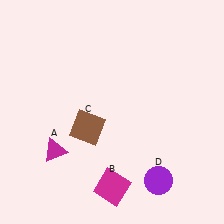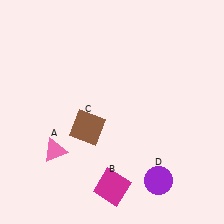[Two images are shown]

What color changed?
The triangle (A) changed from magenta in Image 1 to pink in Image 2.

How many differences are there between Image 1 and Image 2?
There is 1 difference between the two images.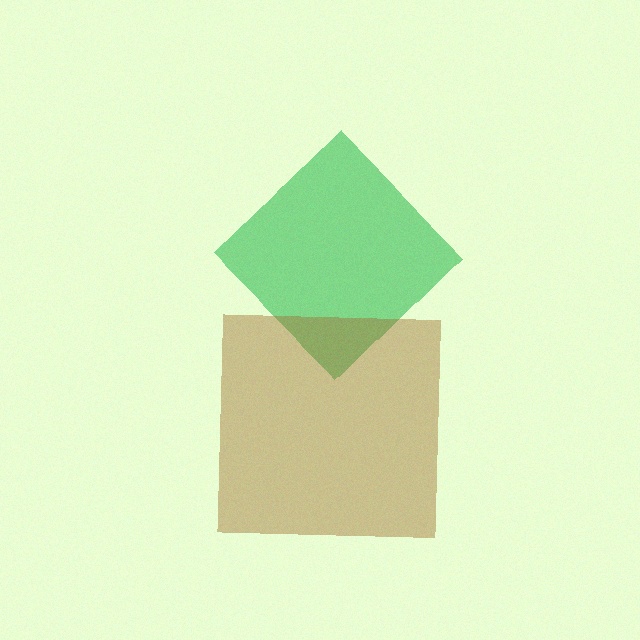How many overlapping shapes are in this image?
There are 2 overlapping shapes in the image.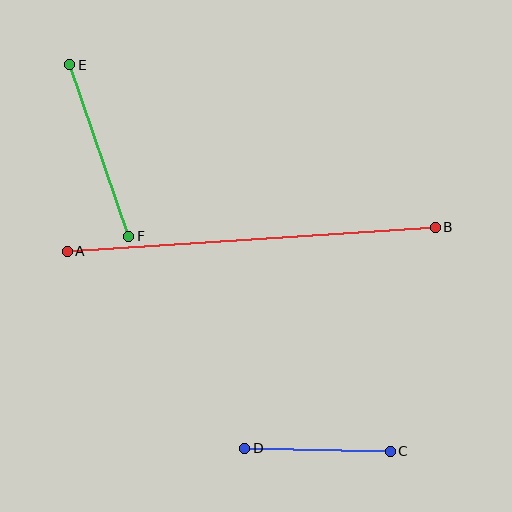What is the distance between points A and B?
The distance is approximately 369 pixels.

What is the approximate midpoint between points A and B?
The midpoint is at approximately (251, 239) pixels.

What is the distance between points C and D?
The distance is approximately 146 pixels.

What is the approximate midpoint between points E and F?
The midpoint is at approximately (99, 151) pixels.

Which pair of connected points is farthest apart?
Points A and B are farthest apart.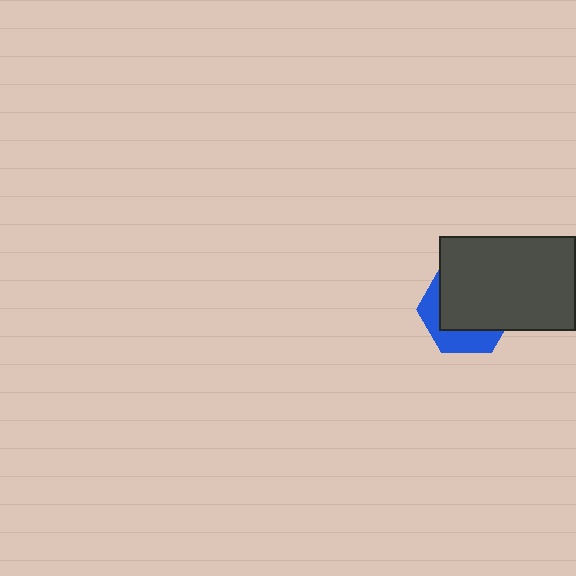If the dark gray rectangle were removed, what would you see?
You would see the complete blue hexagon.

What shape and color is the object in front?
The object in front is a dark gray rectangle.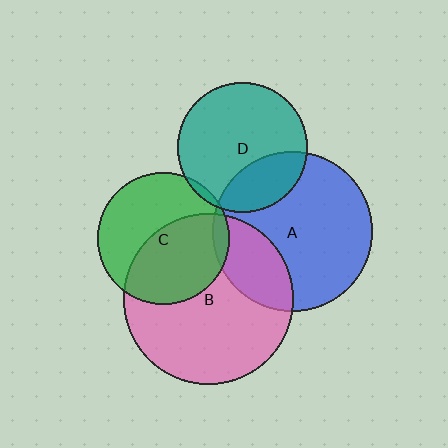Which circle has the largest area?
Circle B (pink).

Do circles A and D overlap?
Yes.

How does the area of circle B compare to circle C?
Approximately 1.7 times.